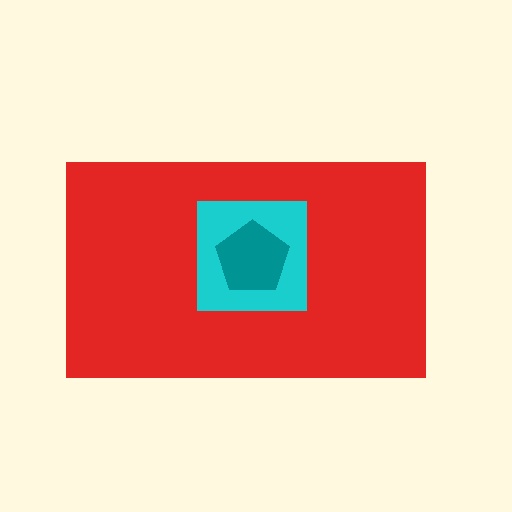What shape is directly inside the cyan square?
The teal pentagon.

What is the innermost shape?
The teal pentagon.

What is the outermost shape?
The red rectangle.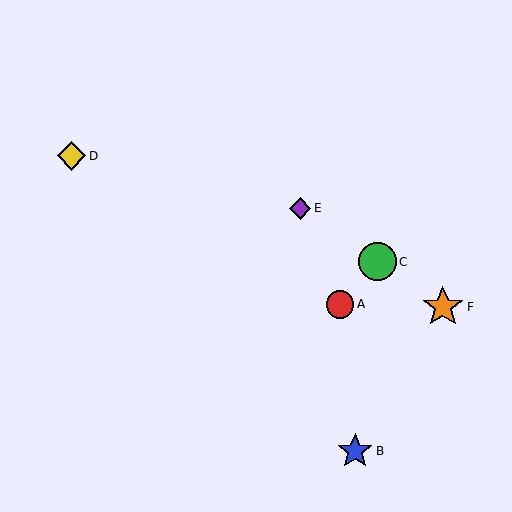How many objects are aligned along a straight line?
3 objects (C, E, F) are aligned along a straight line.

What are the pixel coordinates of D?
Object D is at (72, 156).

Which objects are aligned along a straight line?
Objects C, E, F are aligned along a straight line.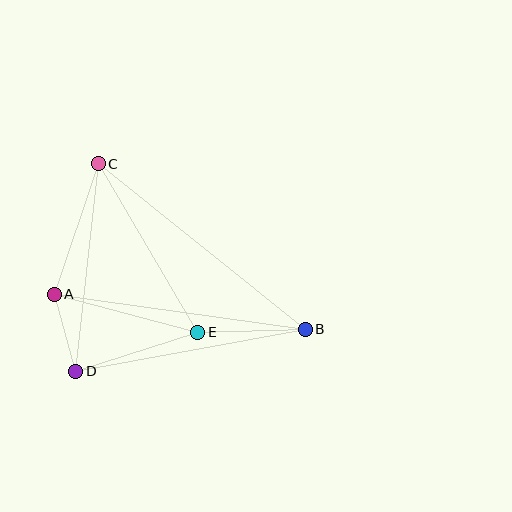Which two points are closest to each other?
Points A and D are closest to each other.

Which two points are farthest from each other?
Points B and C are farthest from each other.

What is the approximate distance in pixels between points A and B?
The distance between A and B is approximately 253 pixels.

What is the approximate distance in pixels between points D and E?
The distance between D and E is approximately 128 pixels.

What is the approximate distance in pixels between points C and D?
The distance between C and D is approximately 209 pixels.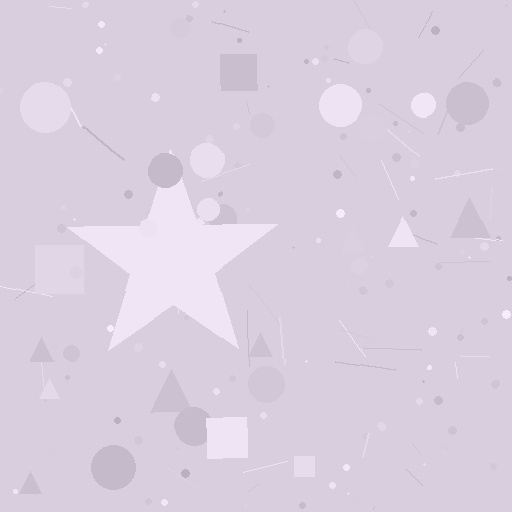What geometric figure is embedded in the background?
A star is embedded in the background.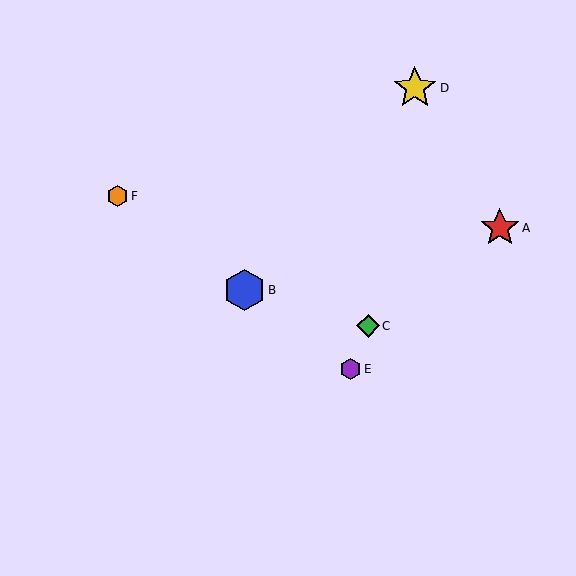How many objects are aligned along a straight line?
3 objects (B, E, F) are aligned along a straight line.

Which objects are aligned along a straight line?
Objects B, E, F are aligned along a straight line.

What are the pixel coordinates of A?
Object A is at (500, 228).